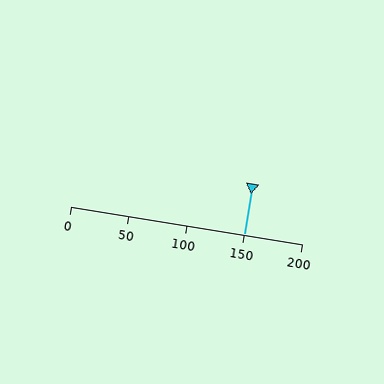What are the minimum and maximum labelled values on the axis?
The axis runs from 0 to 200.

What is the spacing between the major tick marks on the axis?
The major ticks are spaced 50 apart.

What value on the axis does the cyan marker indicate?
The marker indicates approximately 150.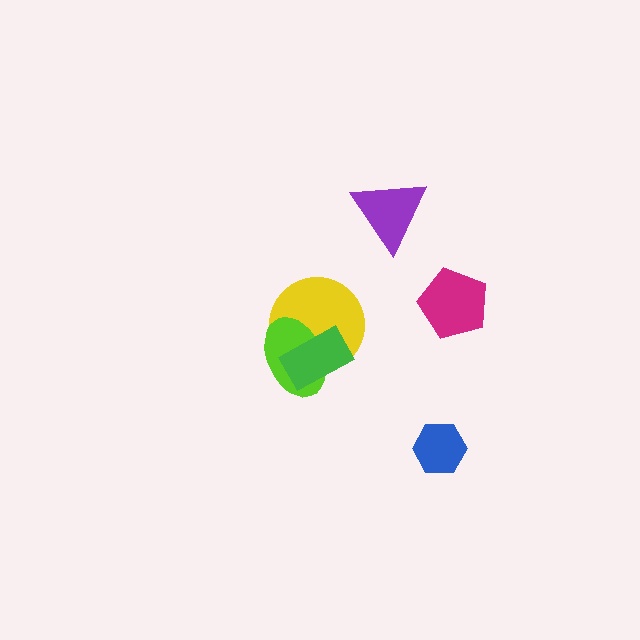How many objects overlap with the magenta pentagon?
0 objects overlap with the magenta pentagon.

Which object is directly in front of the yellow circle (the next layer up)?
The lime ellipse is directly in front of the yellow circle.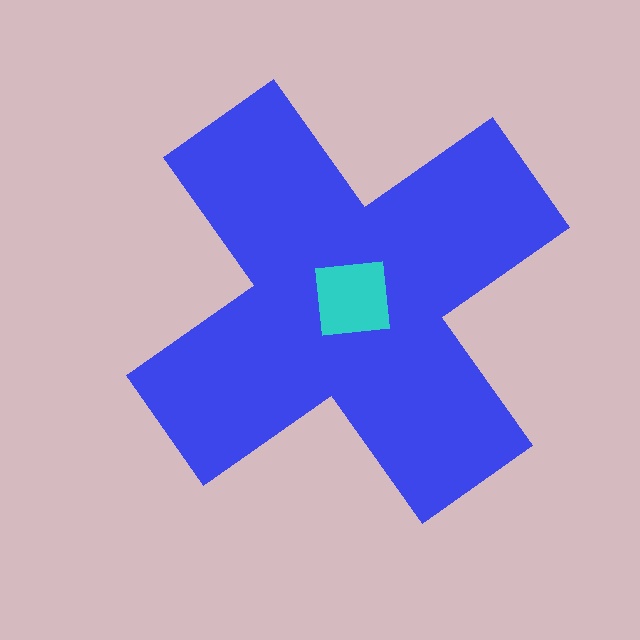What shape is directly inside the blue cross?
The cyan square.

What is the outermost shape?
The blue cross.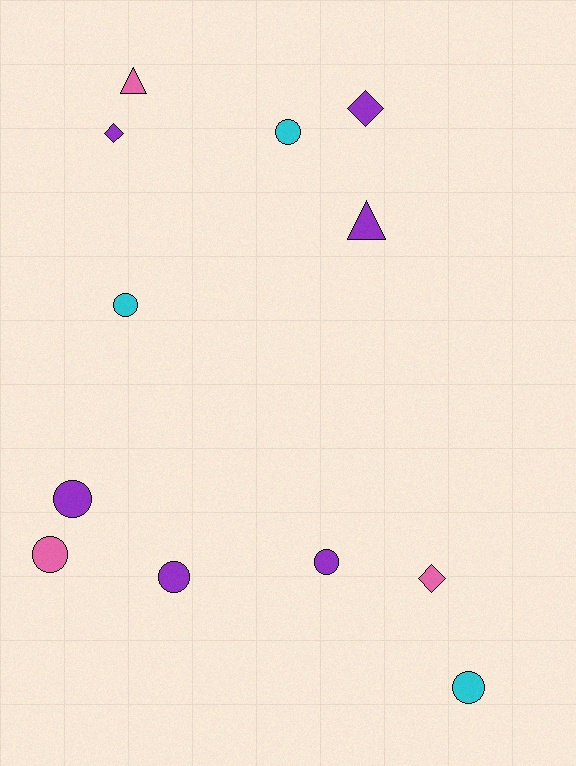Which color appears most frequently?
Purple, with 6 objects.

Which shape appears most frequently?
Circle, with 7 objects.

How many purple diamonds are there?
There are 2 purple diamonds.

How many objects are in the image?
There are 12 objects.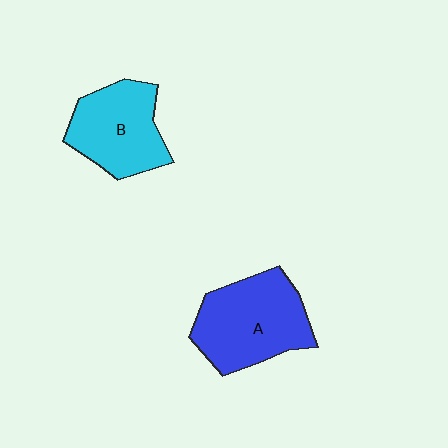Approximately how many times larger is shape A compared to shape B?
Approximately 1.2 times.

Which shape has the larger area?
Shape A (blue).